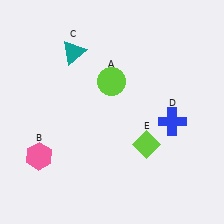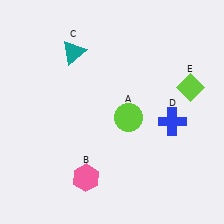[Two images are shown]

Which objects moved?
The objects that moved are: the lime circle (A), the pink hexagon (B), the lime diamond (E).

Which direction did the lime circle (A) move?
The lime circle (A) moved down.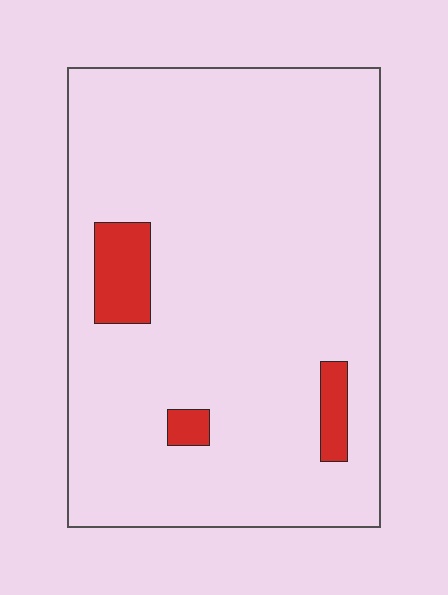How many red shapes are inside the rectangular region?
3.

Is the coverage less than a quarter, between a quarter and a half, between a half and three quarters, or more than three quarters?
Less than a quarter.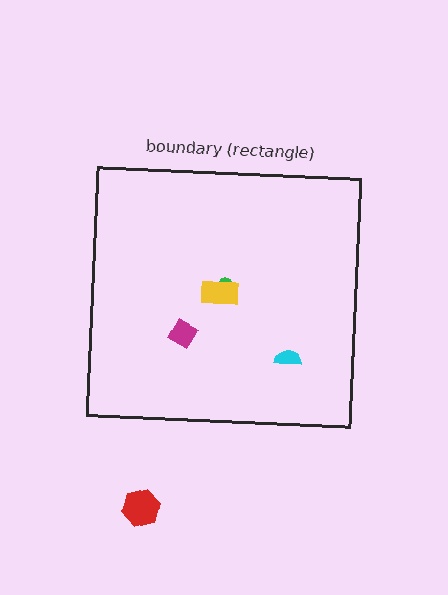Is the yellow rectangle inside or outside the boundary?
Inside.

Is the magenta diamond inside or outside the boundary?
Inside.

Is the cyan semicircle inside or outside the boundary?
Inside.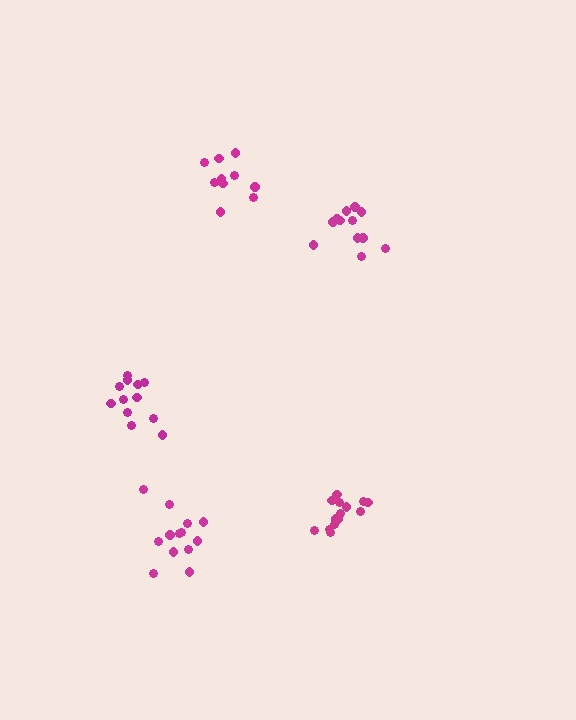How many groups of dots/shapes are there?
There are 5 groups.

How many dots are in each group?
Group 1: 13 dots, Group 2: 14 dots, Group 3: 12 dots, Group 4: 12 dots, Group 5: 10 dots (61 total).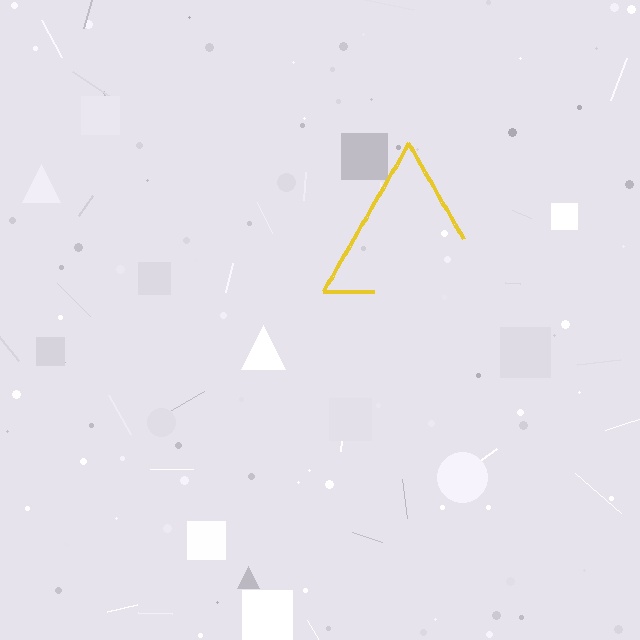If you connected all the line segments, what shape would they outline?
They would outline a triangle.